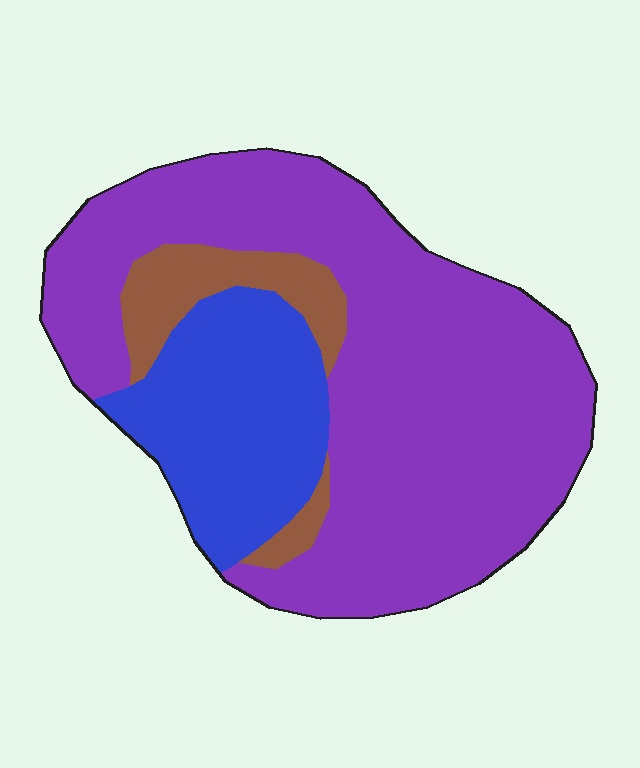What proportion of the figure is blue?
Blue takes up about one quarter (1/4) of the figure.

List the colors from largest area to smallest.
From largest to smallest: purple, blue, brown.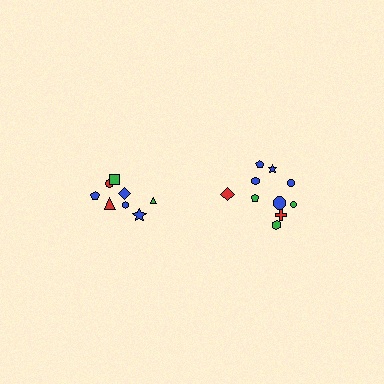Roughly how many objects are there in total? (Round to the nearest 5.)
Roughly 20 objects in total.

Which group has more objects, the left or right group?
The right group.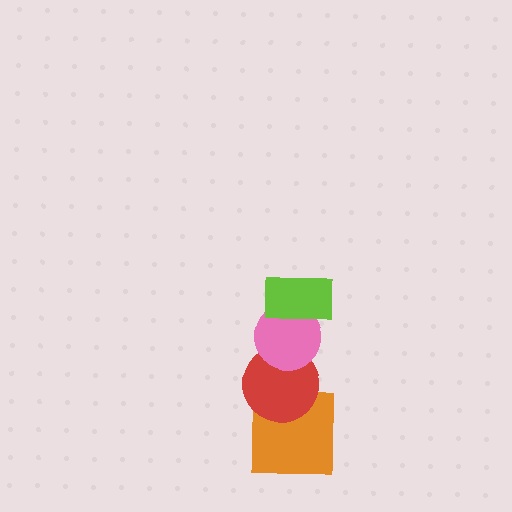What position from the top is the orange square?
The orange square is 4th from the top.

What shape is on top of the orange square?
The red circle is on top of the orange square.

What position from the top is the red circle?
The red circle is 3rd from the top.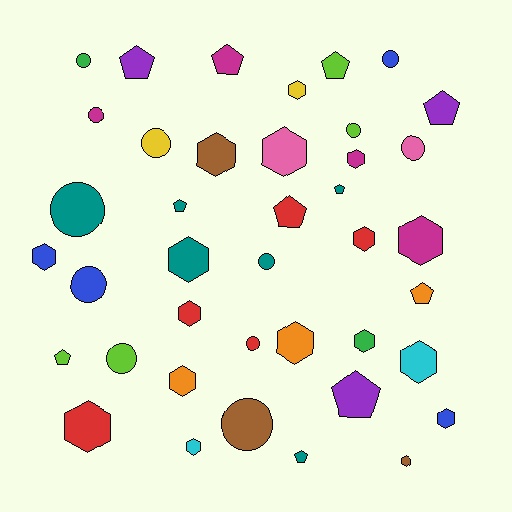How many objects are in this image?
There are 40 objects.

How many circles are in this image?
There are 12 circles.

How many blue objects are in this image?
There are 4 blue objects.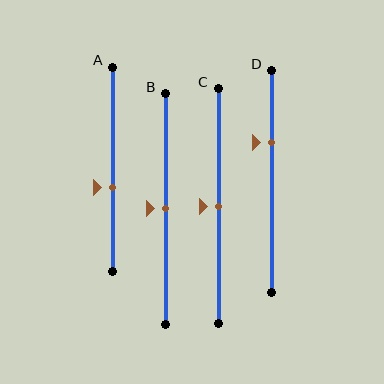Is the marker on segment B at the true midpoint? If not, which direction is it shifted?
Yes, the marker on segment B is at the true midpoint.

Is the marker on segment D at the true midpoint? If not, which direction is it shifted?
No, the marker on segment D is shifted upward by about 17% of the segment length.